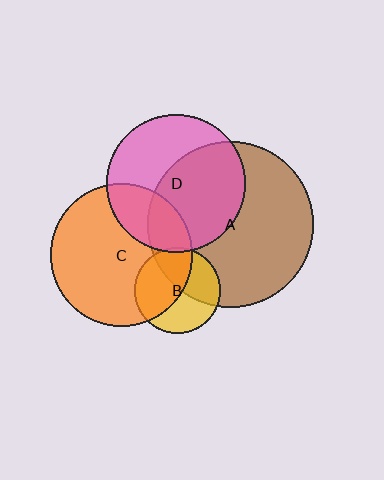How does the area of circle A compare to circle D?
Approximately 1.4 times.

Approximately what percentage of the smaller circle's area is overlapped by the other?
Approximately 40%.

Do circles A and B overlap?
Yes.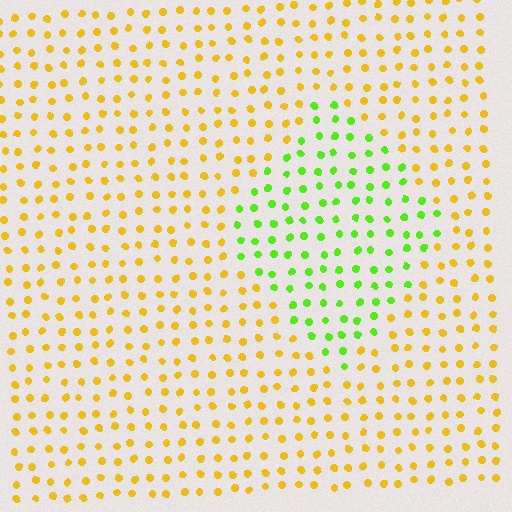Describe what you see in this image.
The image is filled with small yellow elements in a uniform arrangement. A diamond-shaped region is visible where the elements are tinted to a slightly different hue, forming a subtle color boundary.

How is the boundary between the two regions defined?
The boundary is defined purely by a slight shift in hue (about 57 degrees). Spacing, size, and orientation are identical on both sides.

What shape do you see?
I see a diamond.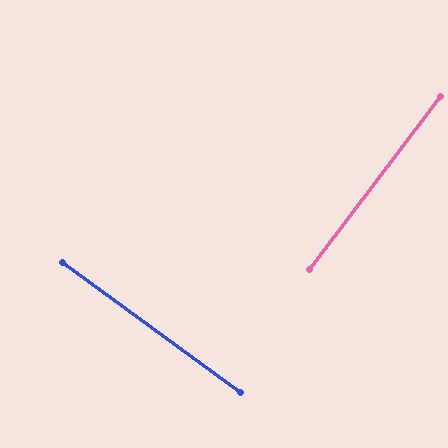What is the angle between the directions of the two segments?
Approximately 89 degrees.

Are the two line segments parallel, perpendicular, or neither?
Perpendicular — they meet at approximately 89°.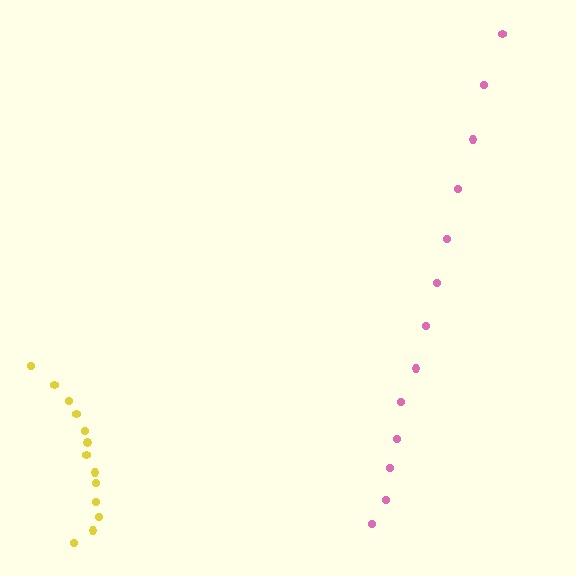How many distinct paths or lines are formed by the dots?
There are 2 distinct paths.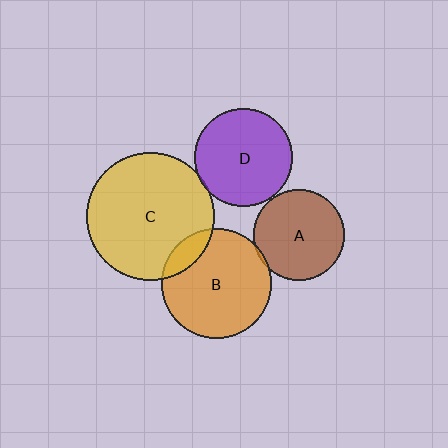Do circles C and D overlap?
Yes.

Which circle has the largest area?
Circle C (yellow).